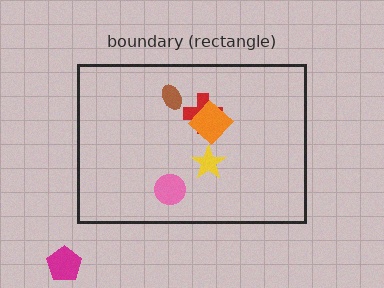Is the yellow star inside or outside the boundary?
Inside.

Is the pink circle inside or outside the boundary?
Inside.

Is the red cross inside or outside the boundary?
Inside.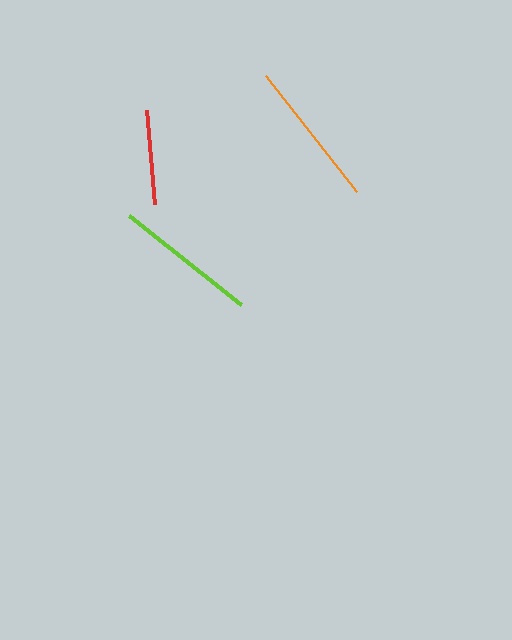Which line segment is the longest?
The orange line is the longest at approximately 147 pixels.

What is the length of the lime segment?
The lime segment is approximately 143 pixels long.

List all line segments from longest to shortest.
From longest to shortest: orange, lime, red.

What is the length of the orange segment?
The orange segment is approximately 147 pixels long.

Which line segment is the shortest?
The red line is the shortest at approximately 95 pixels.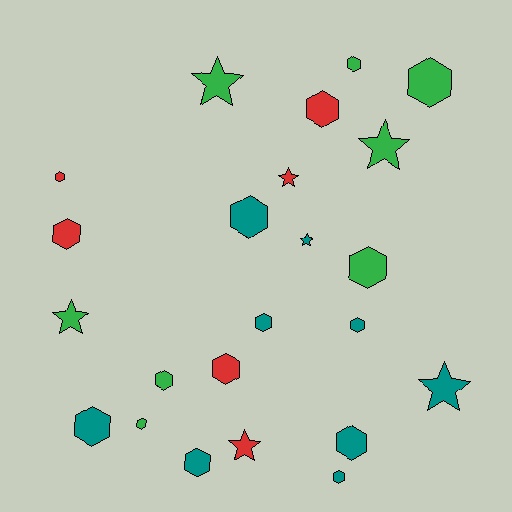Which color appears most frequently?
Teal, with 9 objects.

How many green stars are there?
There are 3 green stars.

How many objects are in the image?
There are 23 objects.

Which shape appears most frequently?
Hexagon, with 16 objects.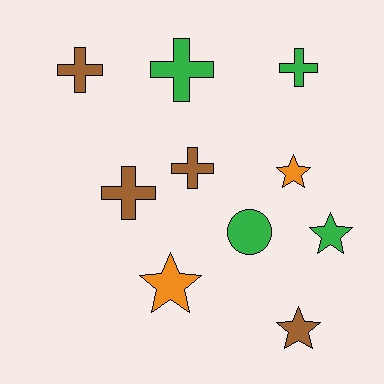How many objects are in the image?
There are 10 objects.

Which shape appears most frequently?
Cross, with 5 objects.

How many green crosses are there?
There are 2 green crosses.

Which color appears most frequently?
Green, with 4 objects.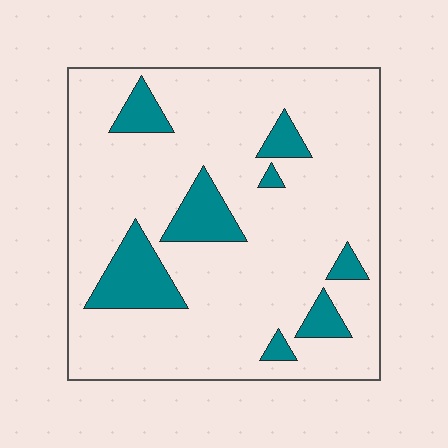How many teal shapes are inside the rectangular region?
8.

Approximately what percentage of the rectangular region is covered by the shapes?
Approximately 15%.